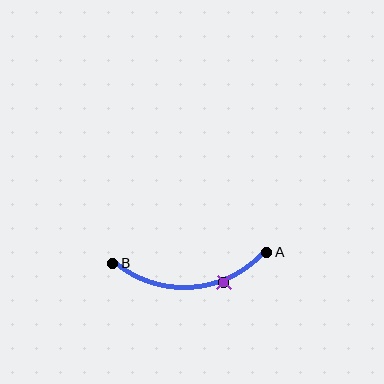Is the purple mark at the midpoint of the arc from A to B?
No. The purple mark lies on the arc but is closer to endpoint A. The arc midpoint would be at the point on the curve equidistant along the arc from both A and B.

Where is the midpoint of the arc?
The arc midpoint is the point on the curve farthest from the straight line joining A and B. It sits below that line.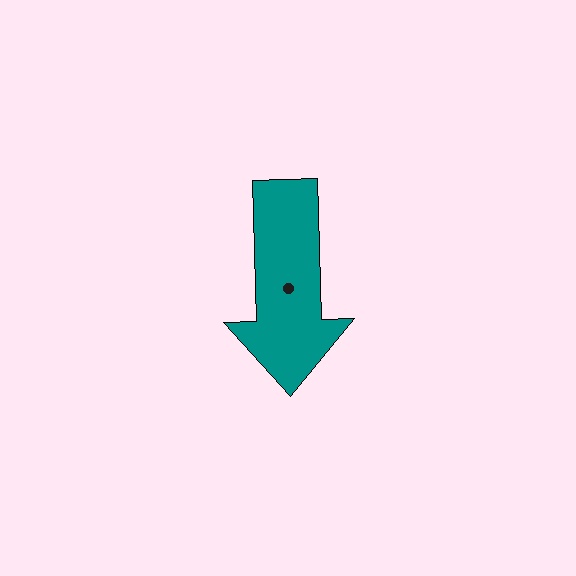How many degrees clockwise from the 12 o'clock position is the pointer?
Approximately 178 degrees.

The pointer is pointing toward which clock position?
Roughly 6 o'clock.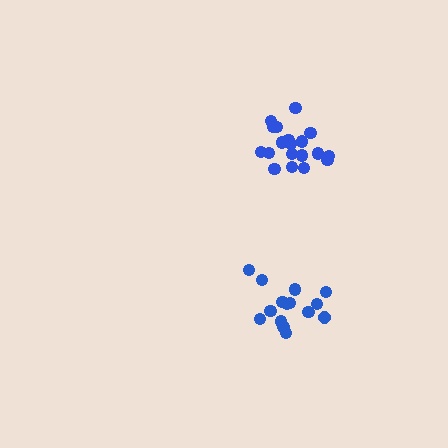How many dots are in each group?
Group 1: 16 dots, Group 2: 19 dots (35 total).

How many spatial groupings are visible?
There are 2 spatial groupings.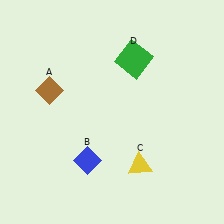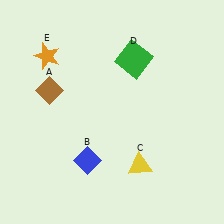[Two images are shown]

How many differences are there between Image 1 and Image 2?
There is 1 difference between the two images.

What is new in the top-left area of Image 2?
An orange star (E) was added in the top-left area of Image 2.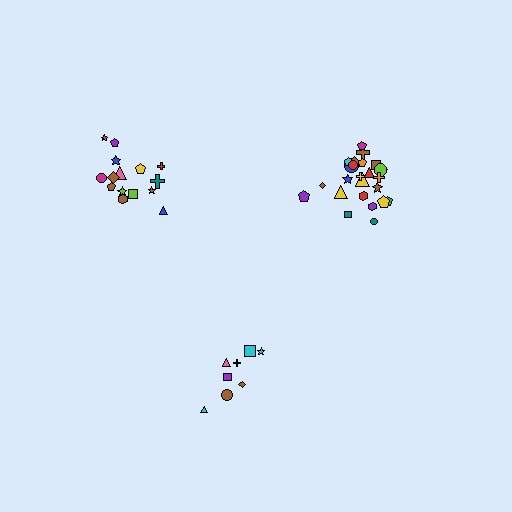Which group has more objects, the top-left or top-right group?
The top-right group.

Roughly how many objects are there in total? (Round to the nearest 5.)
Roughly 50 objects in total.